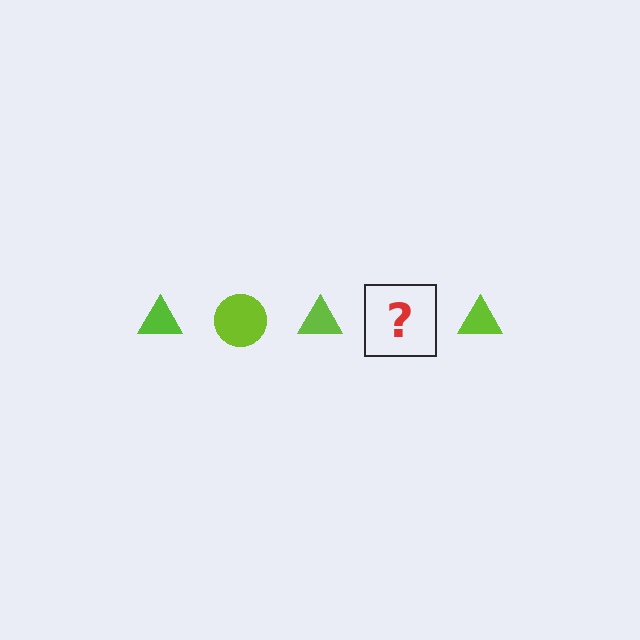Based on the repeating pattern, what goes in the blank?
The blank should be a lime circle.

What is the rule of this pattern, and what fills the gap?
The rule is that the pattern cycles through triangle, circle shapes in lime. The gap should be filled with a lime circle.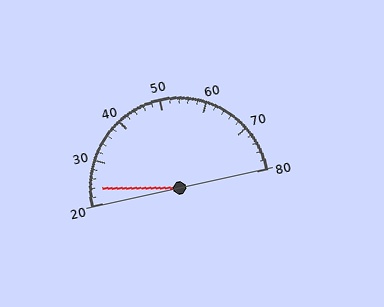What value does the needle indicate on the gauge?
The needle indicates approximately 24.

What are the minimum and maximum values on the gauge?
The gauge ranges from 20 to 80.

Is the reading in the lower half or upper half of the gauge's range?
The reading is in the lower half of the range (20 to 80).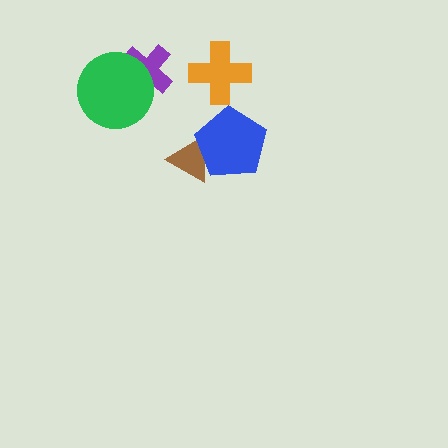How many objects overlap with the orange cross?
0 objects overlap with the orange cross.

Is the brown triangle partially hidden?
Yes, it is partially covered by another shape.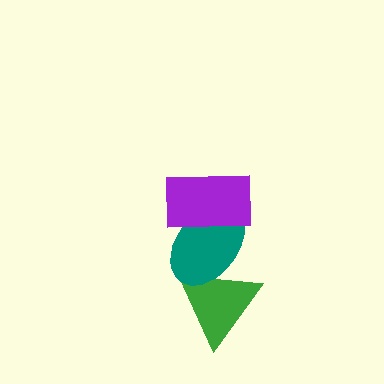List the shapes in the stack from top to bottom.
From top to bottom: the purple rectangle, the teal ellipse, the green triangle.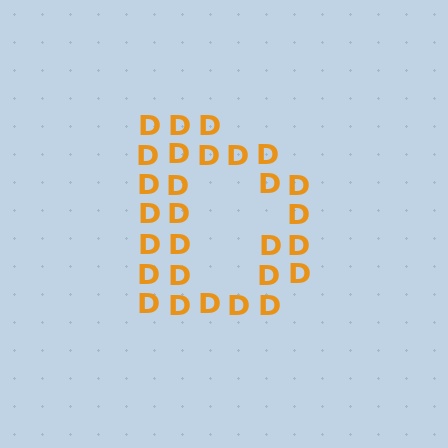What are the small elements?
The small elements are letter D's.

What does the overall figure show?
The overall figure shows the letter D.